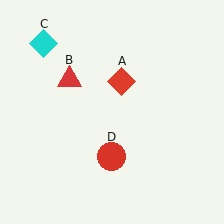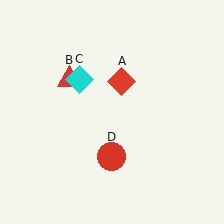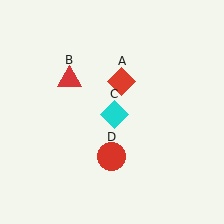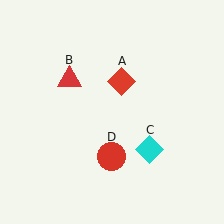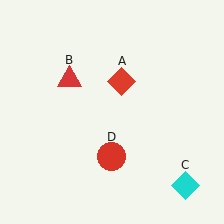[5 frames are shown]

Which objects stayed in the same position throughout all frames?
Red diamond (object A) and red triangle (object B) and red circle (object D) remained stationary.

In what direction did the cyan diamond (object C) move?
The cyan diamond (object C) moved down and to the right.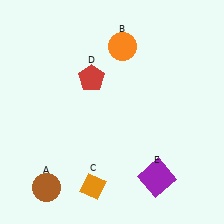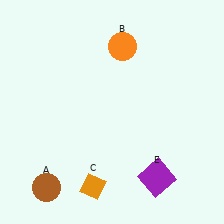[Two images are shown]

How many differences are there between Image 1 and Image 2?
There is 1 difference between the two images.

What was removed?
The red pentagon (D) was removed in Image 2.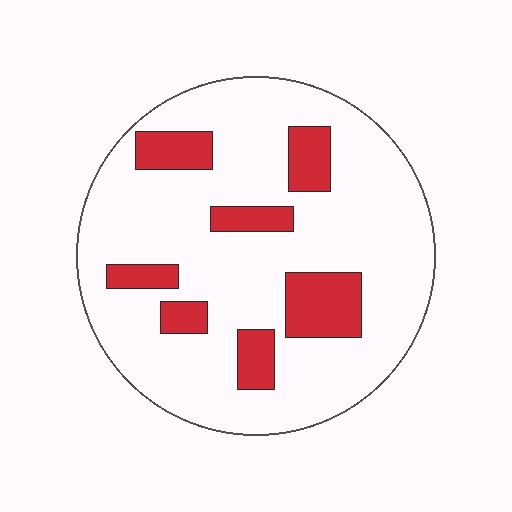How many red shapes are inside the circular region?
7.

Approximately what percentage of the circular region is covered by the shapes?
Approximately 20%.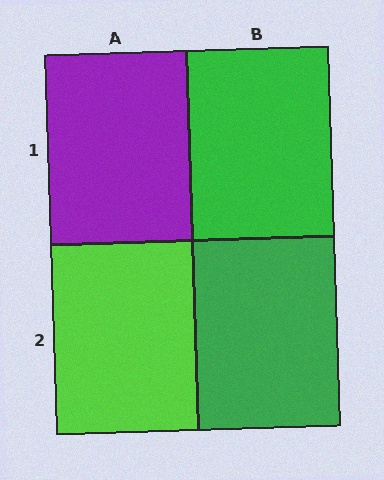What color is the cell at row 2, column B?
Green.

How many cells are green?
2 cells are green.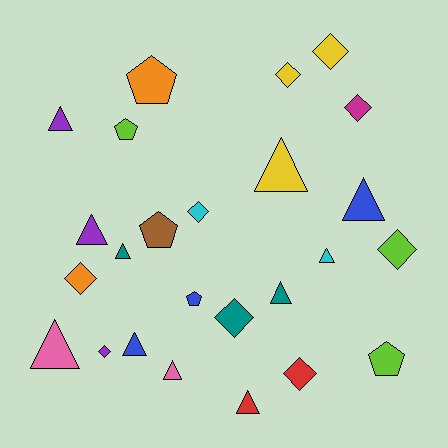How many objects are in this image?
There are 25 objects.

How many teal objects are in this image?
There are 3 teal objects.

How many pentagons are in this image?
There are 5 pentagons.